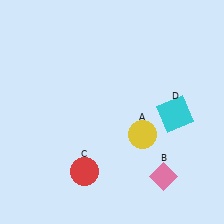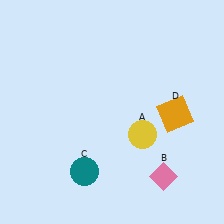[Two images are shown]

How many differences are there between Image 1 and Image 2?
There are 2 differences between the two images.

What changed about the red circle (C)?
In Image 1, C is red. In Image 2, it changed to teal.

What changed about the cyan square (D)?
In Image 1, D is cyan. In Image 2, it changed to orange.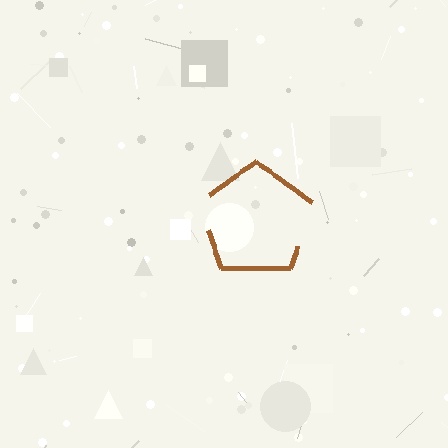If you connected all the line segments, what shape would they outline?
They would outline a pentagon.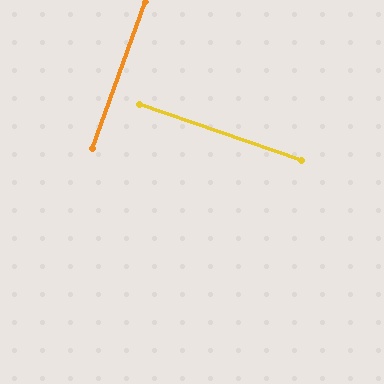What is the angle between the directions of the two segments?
Approximately 89 degrees.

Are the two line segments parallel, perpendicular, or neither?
Perpendicular — they meet at approximately 89°.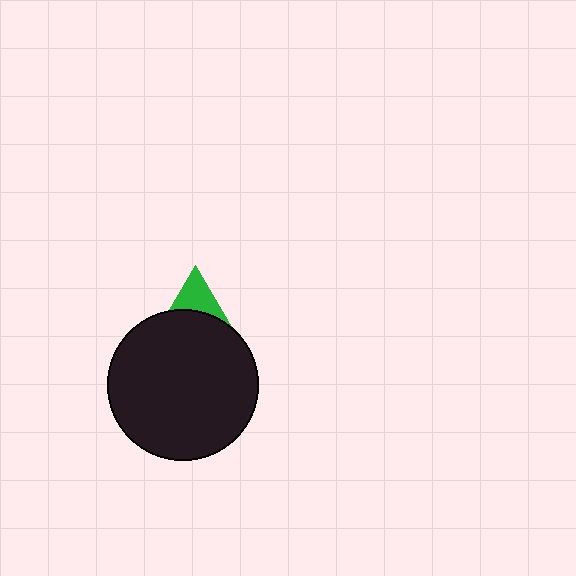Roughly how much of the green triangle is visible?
A small part of it is visible (roughly 39%).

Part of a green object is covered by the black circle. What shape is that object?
It is a triangle.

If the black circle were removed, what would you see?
You would see the complete green triangle.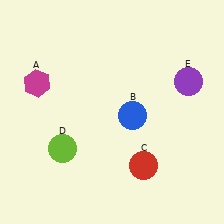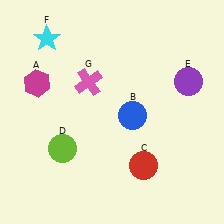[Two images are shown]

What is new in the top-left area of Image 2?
A cyan star (F) was added in the top-left area of Image 2.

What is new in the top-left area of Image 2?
A pink cross (G) was added in the top-left area of Image 2.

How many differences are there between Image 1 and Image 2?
There are 2 differences between the two images.